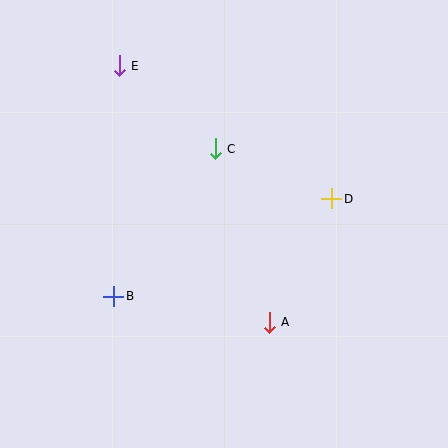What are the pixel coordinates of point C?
Point C is at (215, 149).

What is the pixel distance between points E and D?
The distance between E and D is 251 pixels.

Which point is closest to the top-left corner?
Point E is closest to the top-left corner.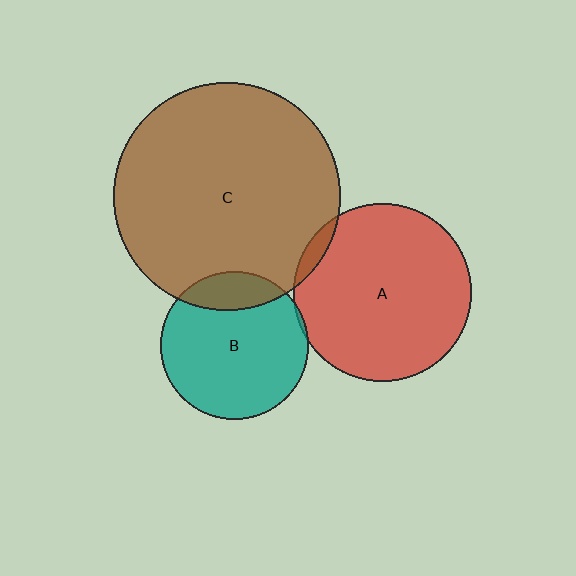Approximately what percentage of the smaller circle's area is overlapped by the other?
Approximately 15%.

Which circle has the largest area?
Circle C (brown).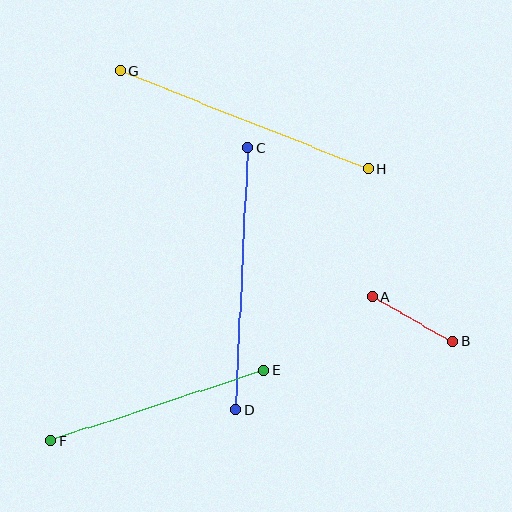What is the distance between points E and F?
The distance is approximately 224 pixels.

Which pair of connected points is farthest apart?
Points G and H are farthest apart.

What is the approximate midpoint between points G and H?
The midpoint is at approximately (244, 120) pixels.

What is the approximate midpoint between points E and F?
The midpoint is at approximately (158, 406) pixels.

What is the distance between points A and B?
The distance is approximately 92 pixels.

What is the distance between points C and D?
The distance is approximately 262 pixels.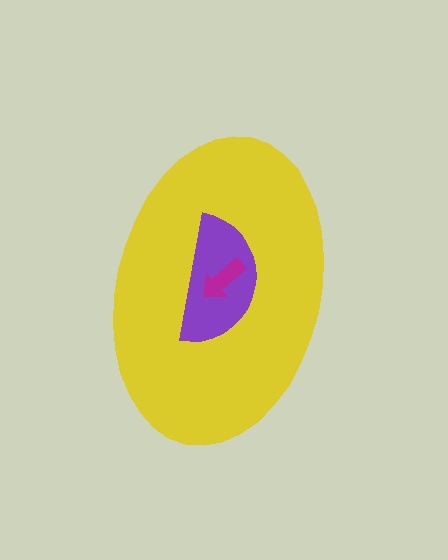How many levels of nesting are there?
3.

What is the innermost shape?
The magenta arrow.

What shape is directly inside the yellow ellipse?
The purple semicircle.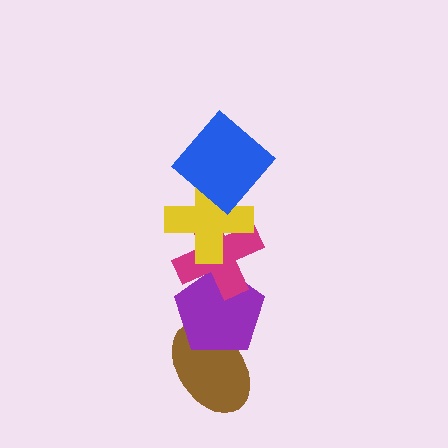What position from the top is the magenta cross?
The magenta cross is 3rd from the top.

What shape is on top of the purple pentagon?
The magenta cross is on top of the purple pentagon.